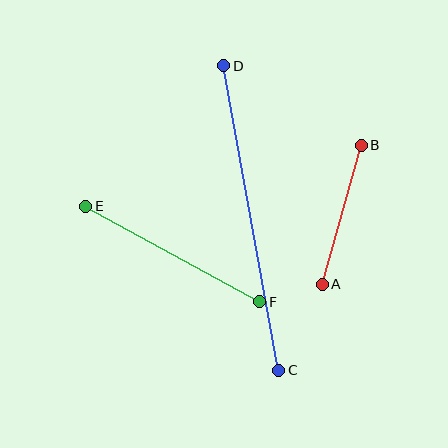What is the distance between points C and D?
The distance is approximately 309 pixels.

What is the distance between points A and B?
The distance is approximately 144 pixels.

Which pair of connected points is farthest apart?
Points C and D are farthest apart.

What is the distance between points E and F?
The distance is approximately 198 pixels.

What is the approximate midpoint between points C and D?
The midpoint is at approximately (251, 218) pixels.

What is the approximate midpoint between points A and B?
The midpoint is at approximately (342, 215) pixels.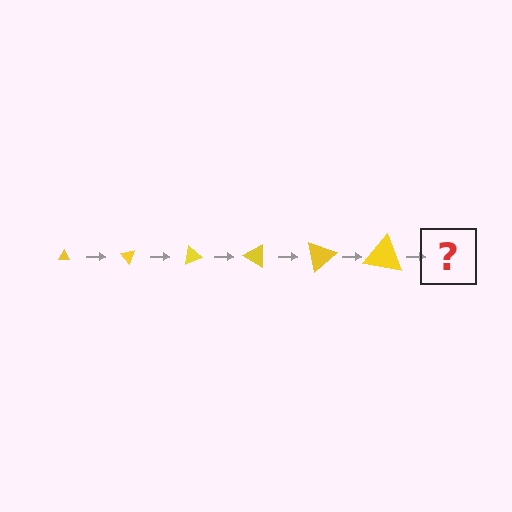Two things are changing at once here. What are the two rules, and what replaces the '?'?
The two rules are that the triangle grows larger each step and it rotates 50 degrees each step. The '?' should be a triangle, larger than the previous one and rotated 300 degrees from the start.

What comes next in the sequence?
The next element should be a triangle, larger than the previous one and rotated 300 degrees from the start.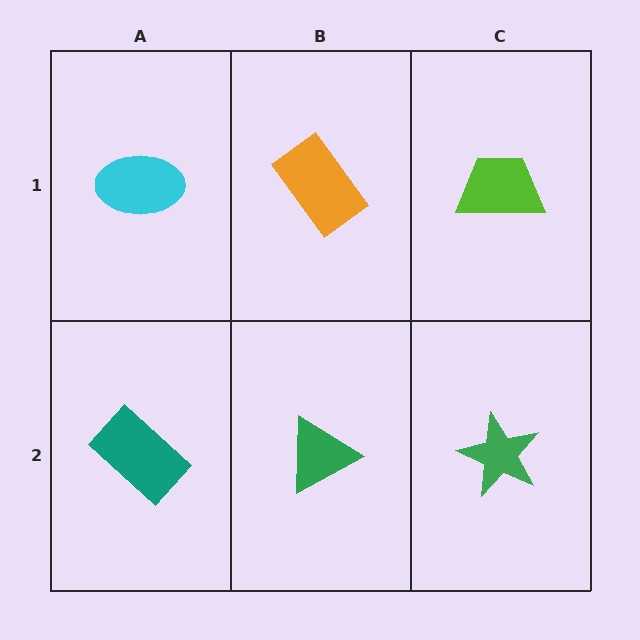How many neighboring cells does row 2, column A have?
2.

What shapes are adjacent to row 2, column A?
A cyan ellipse (row 1, column A), a green triangle (row 2, column B).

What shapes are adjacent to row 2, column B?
An orange rectangle (row 1, column B), a teal rectangle (row 2, column A), a green star (row 2, column C).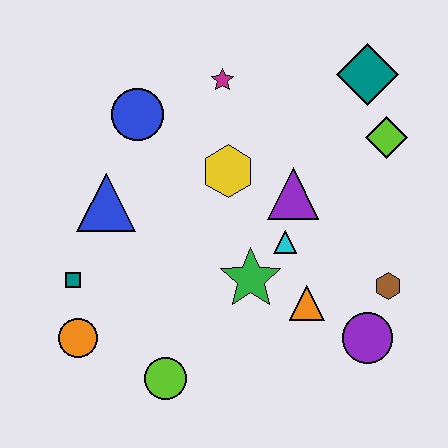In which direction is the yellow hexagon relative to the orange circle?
The yellow hexagon is above the orange circle.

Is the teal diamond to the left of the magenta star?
No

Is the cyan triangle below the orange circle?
No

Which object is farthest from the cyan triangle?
The orange circle is farthest from the cyan triangle.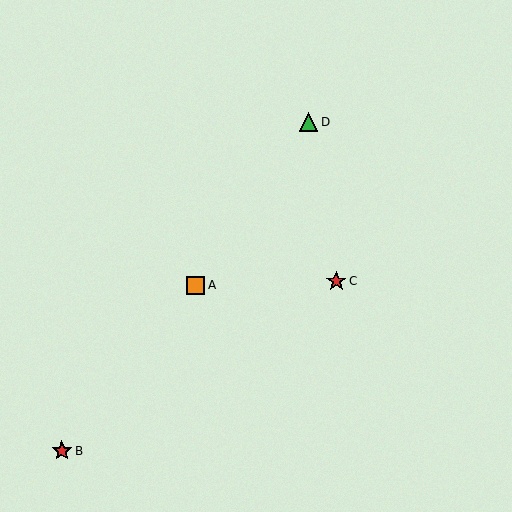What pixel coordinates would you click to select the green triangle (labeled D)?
Click at (308, 122) to select the green triangle D.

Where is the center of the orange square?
The center of the orange square is at (196, 285).